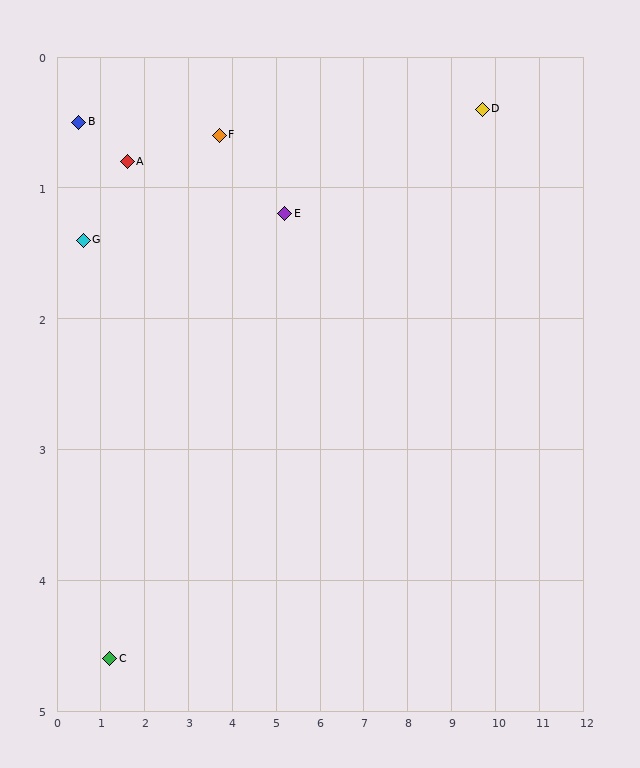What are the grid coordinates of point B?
Point B is at approximately (0.5, 0.5).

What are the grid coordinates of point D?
Point D is at approximately (9.7, 0.4).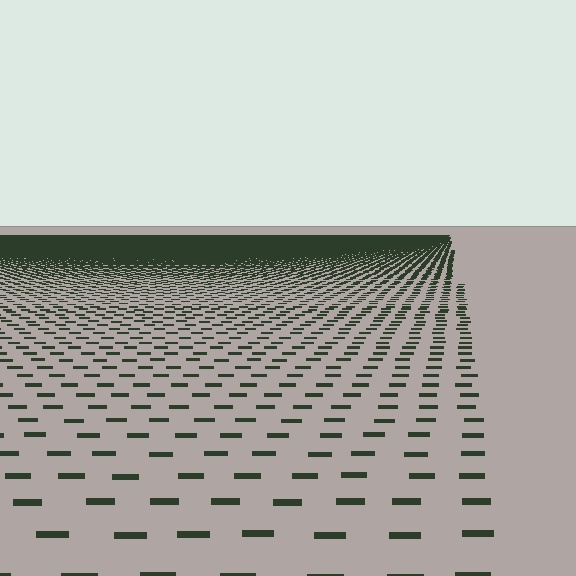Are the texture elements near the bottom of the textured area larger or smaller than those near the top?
Larger. Near the bottom, elements are closer to the viewer and appear at a bigger on-screen size.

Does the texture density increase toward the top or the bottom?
Density increases toward the top.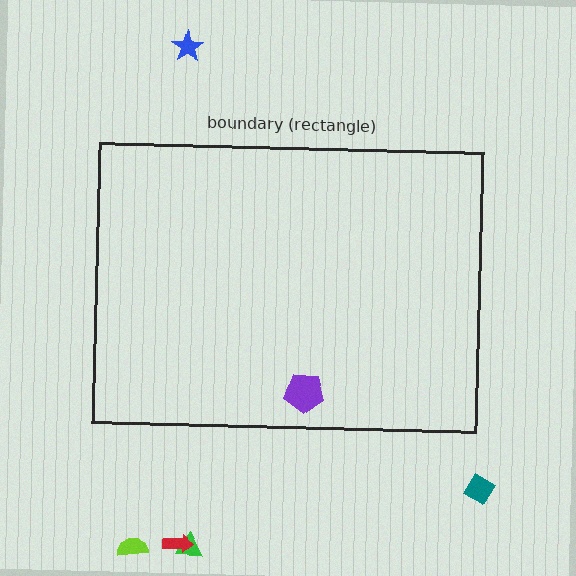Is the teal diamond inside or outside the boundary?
Outside.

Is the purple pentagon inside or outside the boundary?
Inside.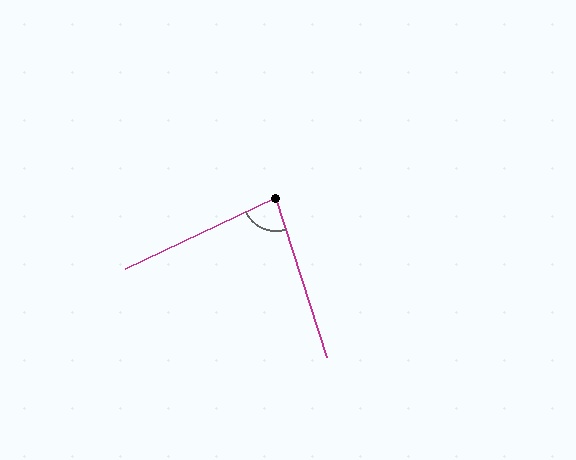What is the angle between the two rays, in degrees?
Approximately 83 degrees.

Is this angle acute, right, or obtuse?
It is acute.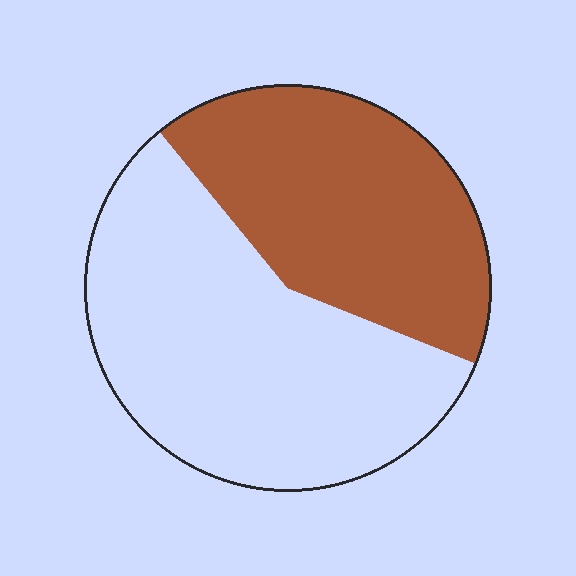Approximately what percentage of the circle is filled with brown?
Approximately 40%.